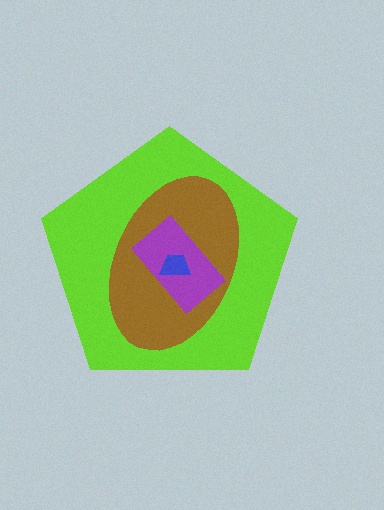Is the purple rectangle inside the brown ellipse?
Yes.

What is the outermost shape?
The lime pentagon.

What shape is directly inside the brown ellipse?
The purple rectangle.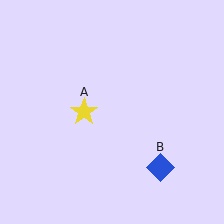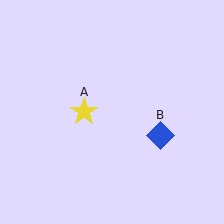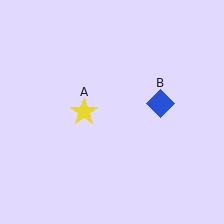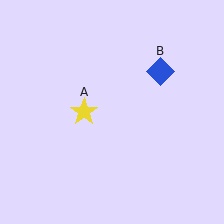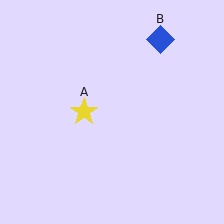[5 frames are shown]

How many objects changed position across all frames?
1 object changed position: blue diamond (object B).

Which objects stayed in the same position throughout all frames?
Yellow star (object A) remained stationary.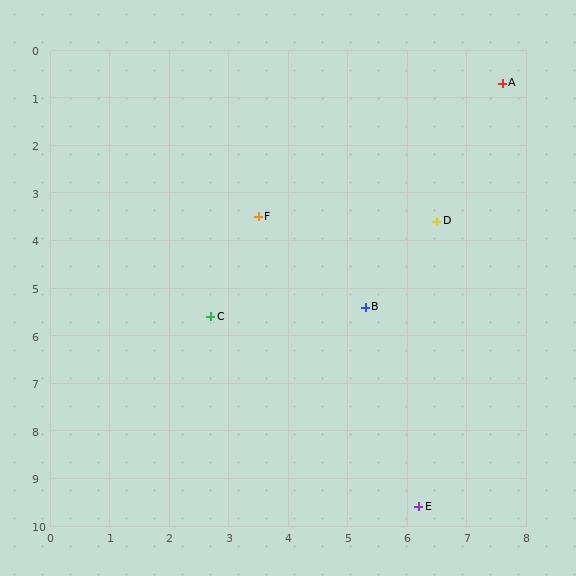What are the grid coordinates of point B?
Point B is at approximately (5.3, 5.4).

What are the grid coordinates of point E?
Point E is at approximately (6.2, 9.6).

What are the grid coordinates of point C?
Point C is at approximately (2.7, 5.6).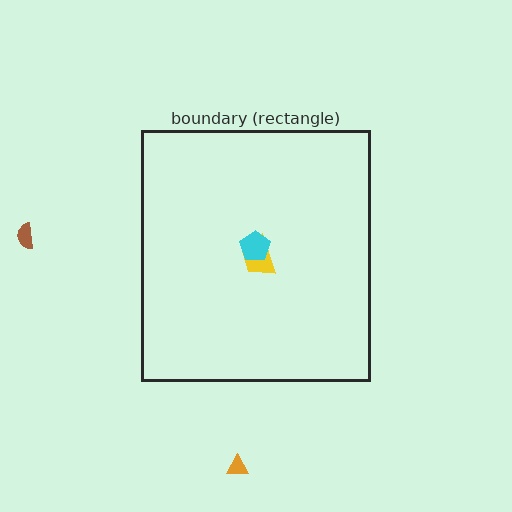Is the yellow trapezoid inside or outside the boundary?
Inside.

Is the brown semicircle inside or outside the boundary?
Outside.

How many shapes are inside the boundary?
2 inside, 2 outside.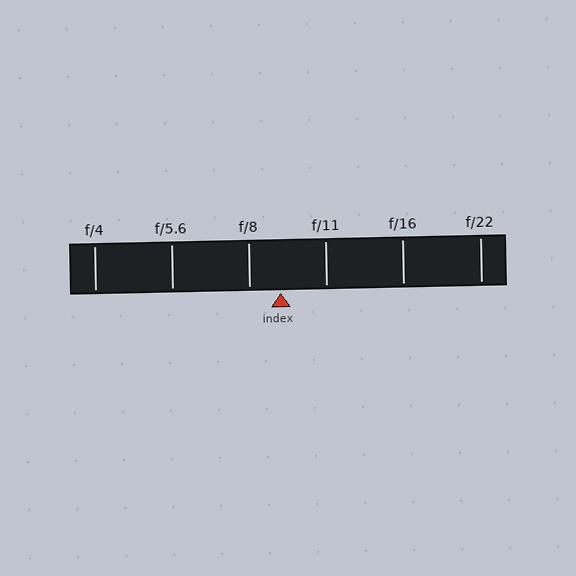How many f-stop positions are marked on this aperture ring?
There are 6 f-stop positions marked.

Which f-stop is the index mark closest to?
The index mark is closest to f/8.